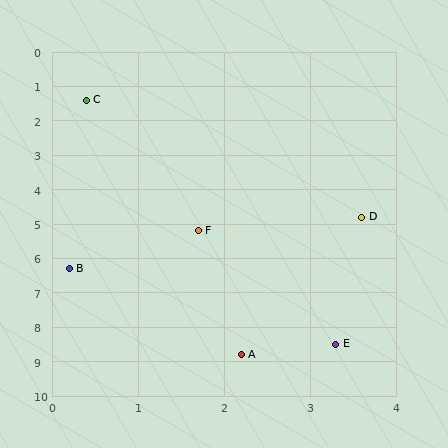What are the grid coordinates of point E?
Point E is at approximately (3.3, 8.5).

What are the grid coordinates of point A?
Point A is at approximately (2.2, 8.8).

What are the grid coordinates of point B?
Point B is at approximately (0.2, 6.3).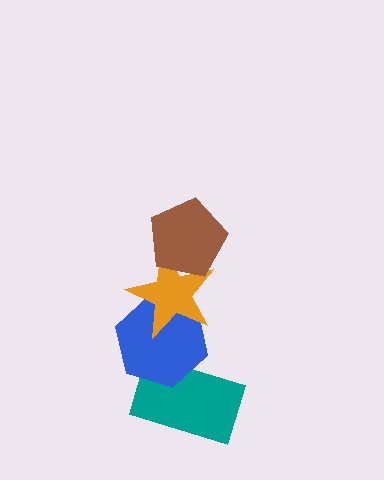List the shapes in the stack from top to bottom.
From top to bottom: the brown pentagon, the orange star, the blue hexagon, the teal rectangle.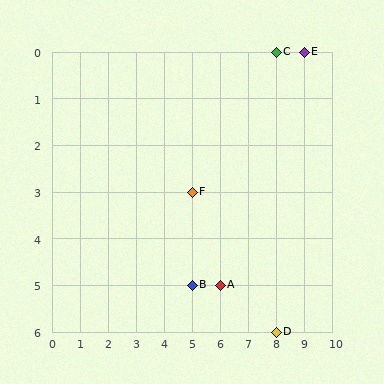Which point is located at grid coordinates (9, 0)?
Point E is at (9, 0).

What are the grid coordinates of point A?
Point A is at grid coordinates (6, 5).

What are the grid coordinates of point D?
Point D is at grid coordinates (8, 6).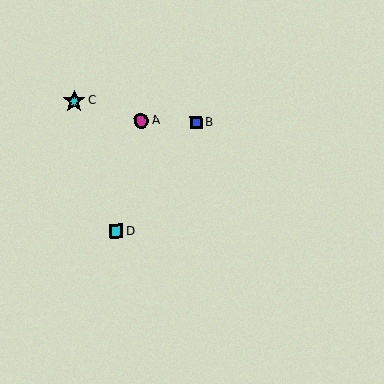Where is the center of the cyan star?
The center of the cyan star is at (74, 101).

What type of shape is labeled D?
Shape D is a cyan square.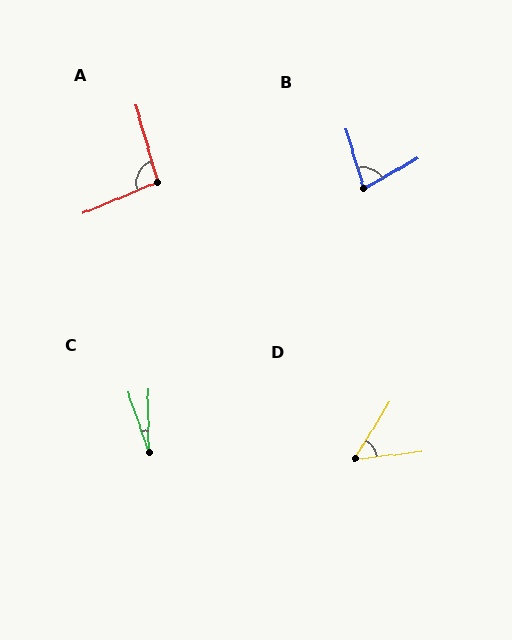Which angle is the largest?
A, at approximately 97 degrees.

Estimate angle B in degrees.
Approximately 77 degrees.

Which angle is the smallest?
C, at approximately 18 degrees.